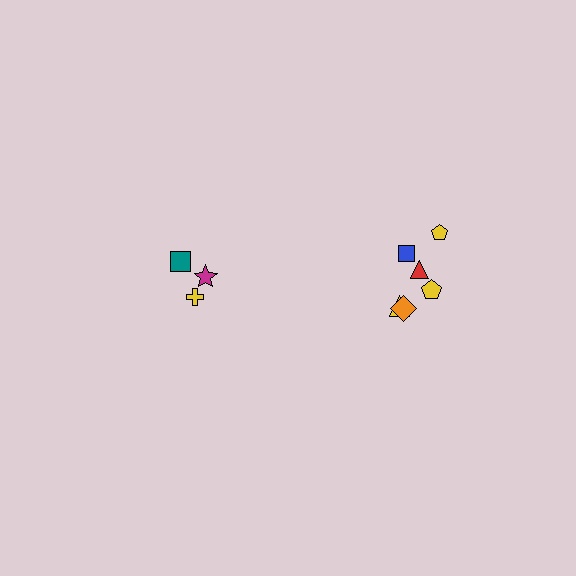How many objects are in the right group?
There are 6 objects.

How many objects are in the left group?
There are 3 objects.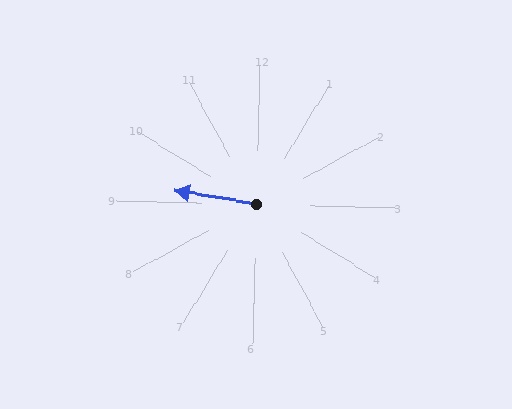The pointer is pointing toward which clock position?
Roughly 9 o'clock.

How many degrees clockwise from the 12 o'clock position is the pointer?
Approximately 278 degrees.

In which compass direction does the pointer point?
West.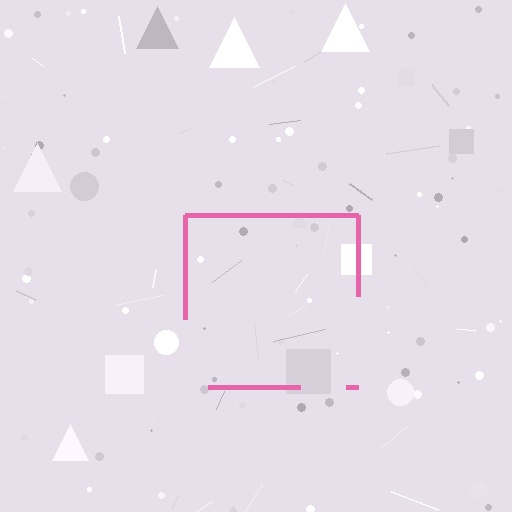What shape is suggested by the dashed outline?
The dashed outline suggests a square.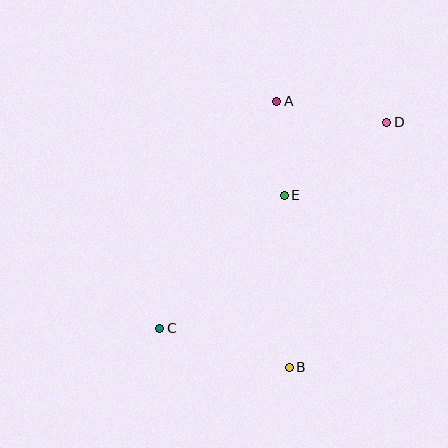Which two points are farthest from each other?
Points C and D are farthest from each other.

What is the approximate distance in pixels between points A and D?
The distance between A and D is approximately 112 pixels.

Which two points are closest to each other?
Points A and E are closest to each other.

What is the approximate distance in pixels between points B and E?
The distance between B and E is approximately 172 pixels.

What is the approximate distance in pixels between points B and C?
The distance between B and C is approximately 135 pixels.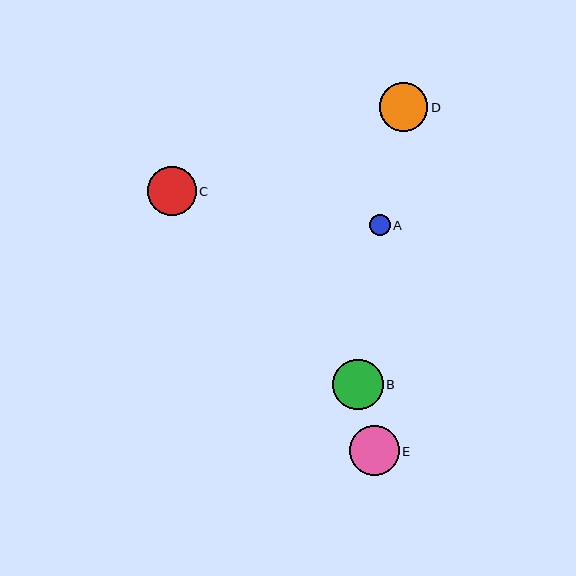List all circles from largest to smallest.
From largest to smallest: B, E, C, D, A.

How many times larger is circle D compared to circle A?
Circle D is approximately 2.3 times the size of circle A.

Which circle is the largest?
Circle B is the largest with a size of approximately 50 pixels.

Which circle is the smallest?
Circle A is the smallest with a size of approximately 21 pixels.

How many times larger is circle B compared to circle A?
Circle B is approximately 2.4 times the size of circle A.